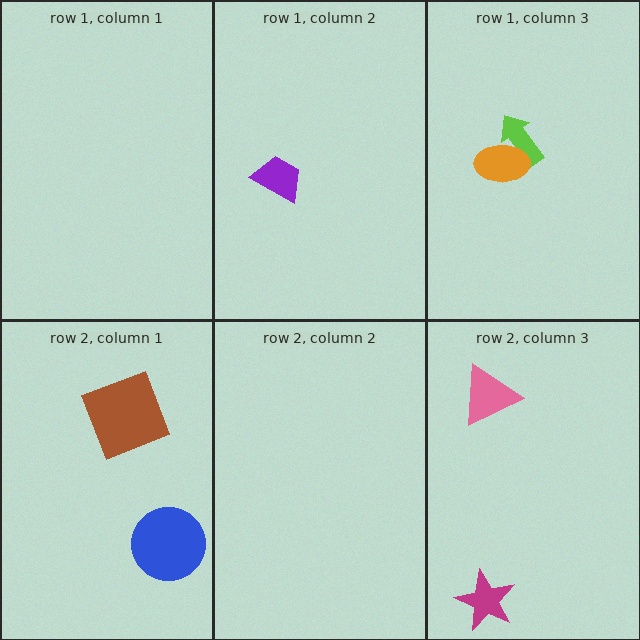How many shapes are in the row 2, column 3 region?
2.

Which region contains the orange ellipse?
The row 1, column 3 region.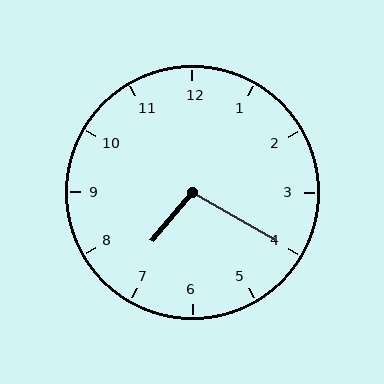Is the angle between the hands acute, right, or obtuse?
It is obtuse.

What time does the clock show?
7:20.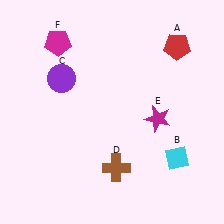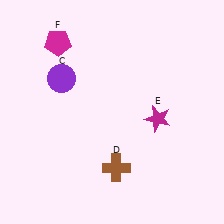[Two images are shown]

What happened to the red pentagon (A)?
The red pentagon (A) was removed in Image 2. It was in the top-right area of Image 1.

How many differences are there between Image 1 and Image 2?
There are 2 differences between the two images.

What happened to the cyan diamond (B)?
The cyan diamond (B) was removed in Image 2. It was in the bottom-right area of Image 1.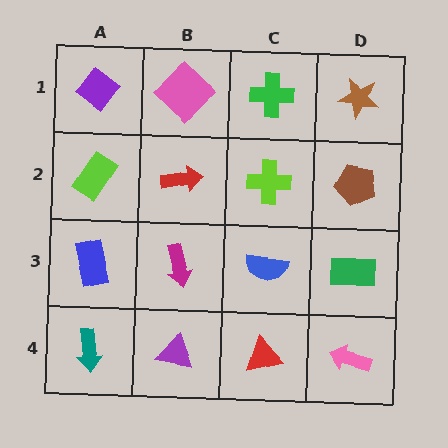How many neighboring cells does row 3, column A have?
3.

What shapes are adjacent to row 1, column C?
A lime cross (row 2, column C), a pink diamond (row 1, column B), a brown star (row 1, column D).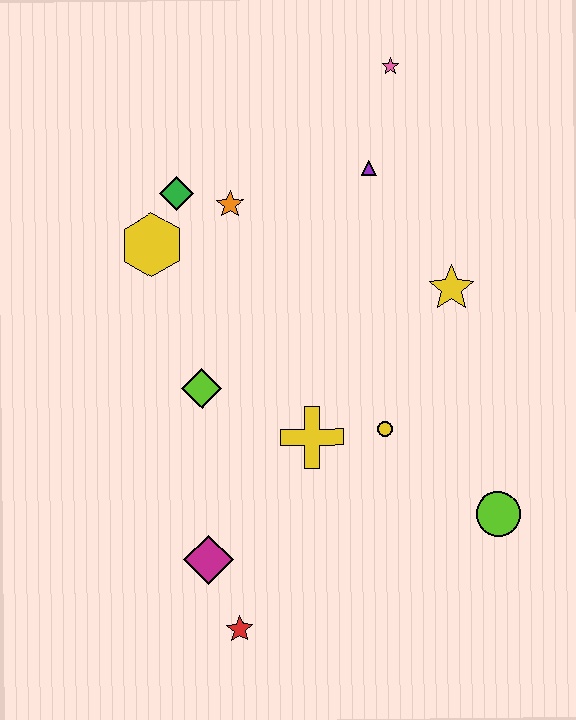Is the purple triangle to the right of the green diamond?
Yes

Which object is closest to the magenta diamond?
The red star is closest to the magenta diamond.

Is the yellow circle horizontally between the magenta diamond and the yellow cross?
No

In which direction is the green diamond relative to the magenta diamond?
The green diamond is above the magenta diamond.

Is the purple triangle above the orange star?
Yes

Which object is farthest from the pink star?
The red star is farthest from the pink star.